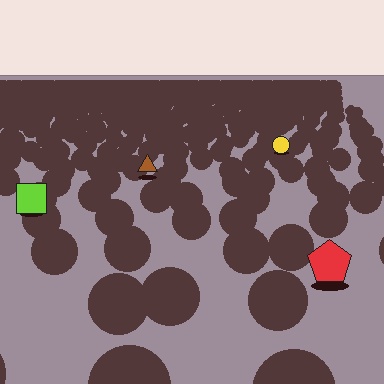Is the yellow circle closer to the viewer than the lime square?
No. The lime square is closer — you can tell from the texture gradient: the ground texture is coarser near it.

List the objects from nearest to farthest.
From nearest to farthest: the red pentagon, the lime square, the brown triangle, the yellow circle.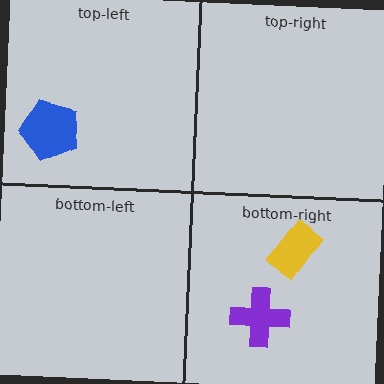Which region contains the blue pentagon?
The top-left region.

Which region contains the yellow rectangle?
The bottom-right region.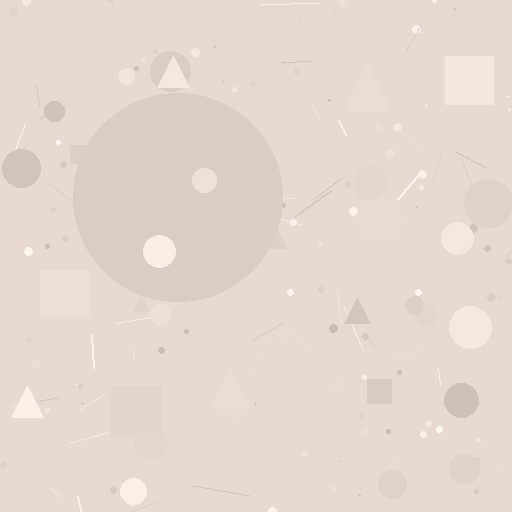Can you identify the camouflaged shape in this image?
The camouflaged shape is a circle.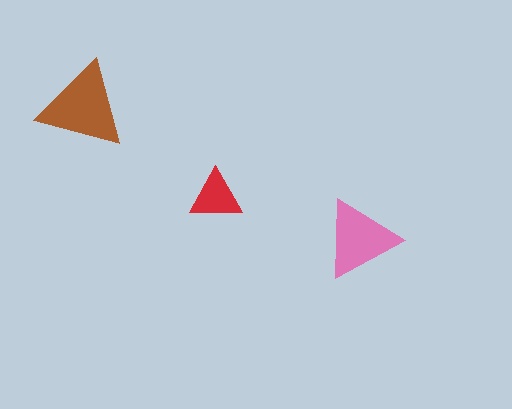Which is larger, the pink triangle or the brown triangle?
The brown one.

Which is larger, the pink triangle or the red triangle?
The pink one.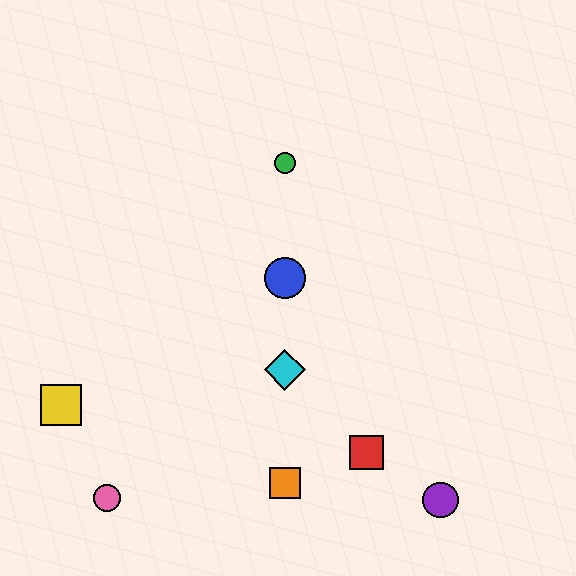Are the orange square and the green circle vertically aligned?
Yes, both are at x≈285.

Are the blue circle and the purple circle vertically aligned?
No, the blue circle is at x≈285 and the purple circle is at x≈441.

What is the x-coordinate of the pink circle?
The pink circle is at x≈107.